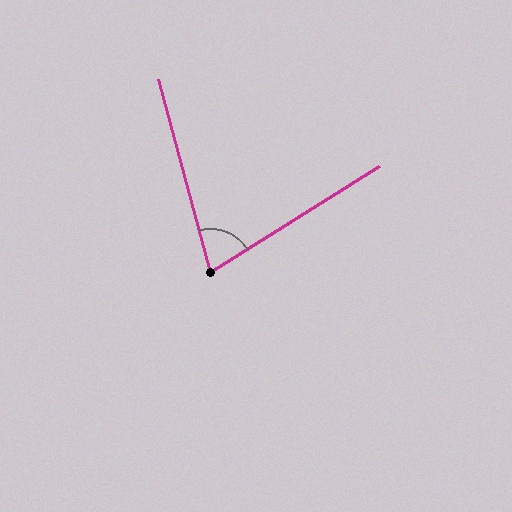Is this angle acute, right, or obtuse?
It is acute.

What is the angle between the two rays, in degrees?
Approximately 73 degrees.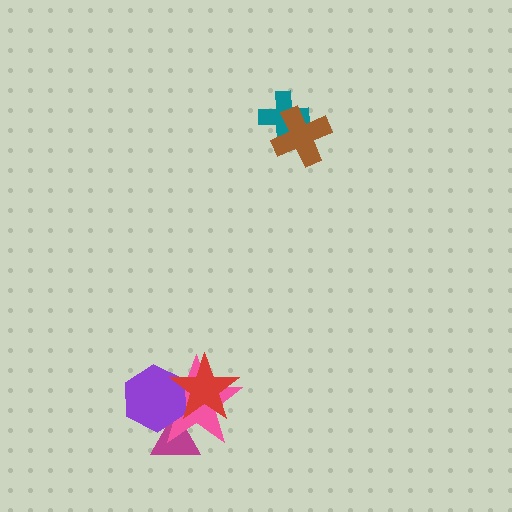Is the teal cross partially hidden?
Yes, it is partially covered by another shape.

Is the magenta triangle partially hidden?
Yes, it is partially covered by another shape.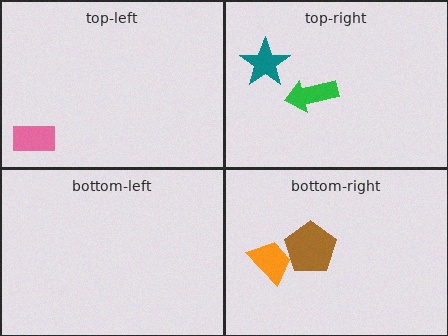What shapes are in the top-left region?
The pink rectangle.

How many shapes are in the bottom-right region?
2.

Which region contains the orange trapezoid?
The bottom-right region.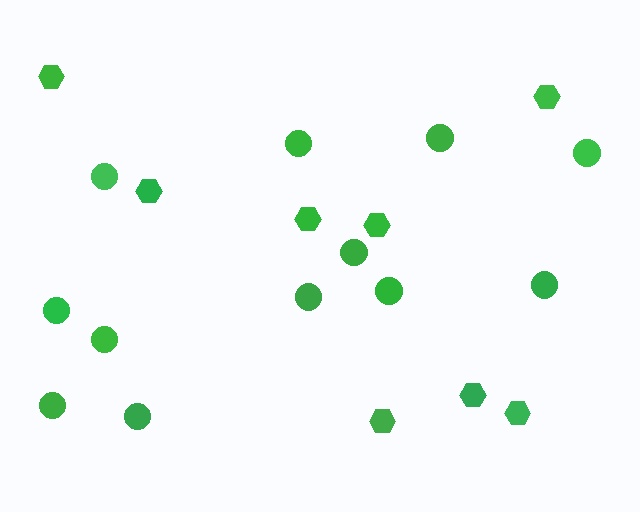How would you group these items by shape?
There are 2 groups: one group of hexagons (8) and one group of circles (12).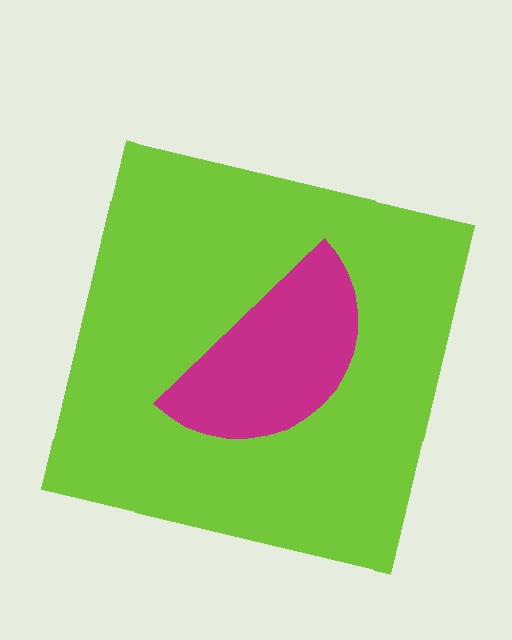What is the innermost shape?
The magenta semicircle.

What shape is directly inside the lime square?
The magenta semicircle.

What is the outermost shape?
The lime square.